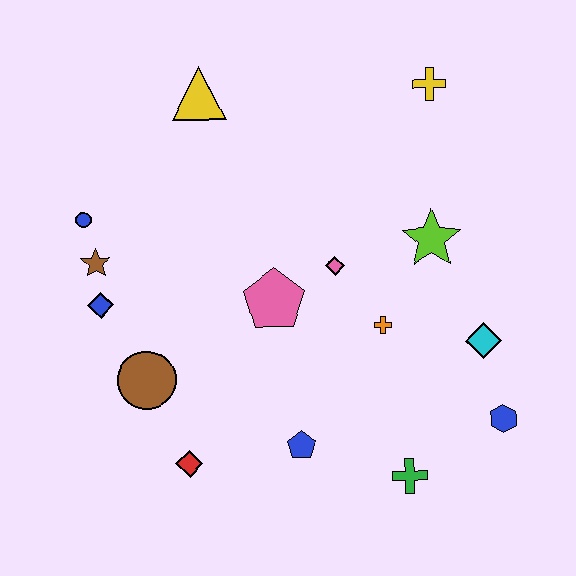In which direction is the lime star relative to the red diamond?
The lime star is to the right of the red diamond.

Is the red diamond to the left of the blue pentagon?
Yes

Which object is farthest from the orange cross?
The blue circle is farthest from the orange cross.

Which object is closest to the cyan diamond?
The blue hexagon is closest to the cyan diamond.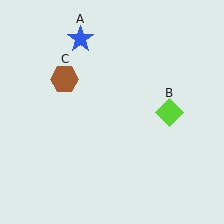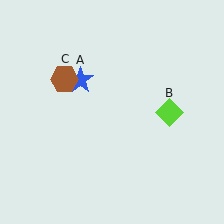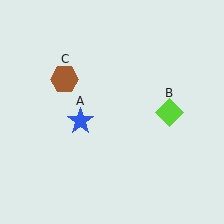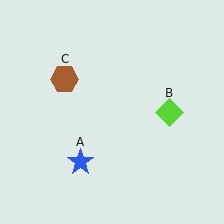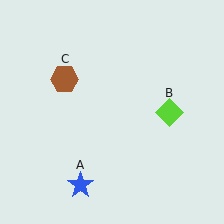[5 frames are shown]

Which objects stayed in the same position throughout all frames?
Lime diamond (object B) and brown hexagon (object C) remained stationary.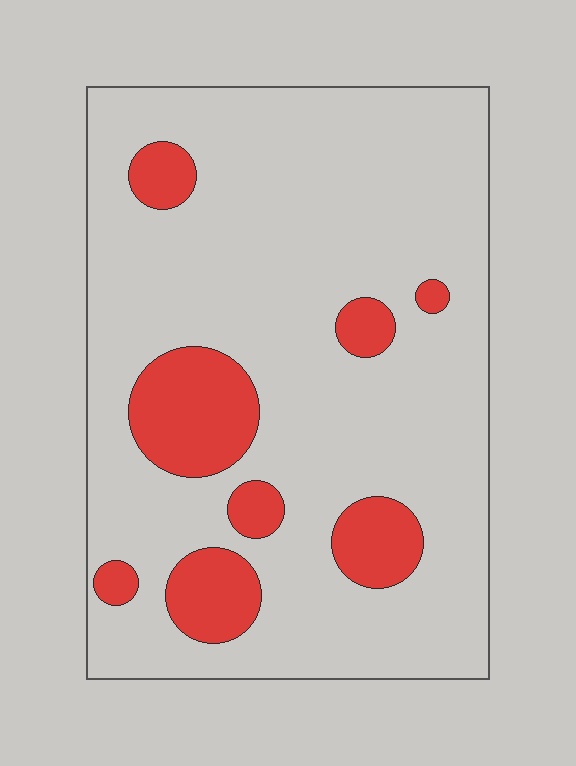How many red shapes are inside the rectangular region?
8.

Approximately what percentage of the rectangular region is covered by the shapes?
Approximately 15%.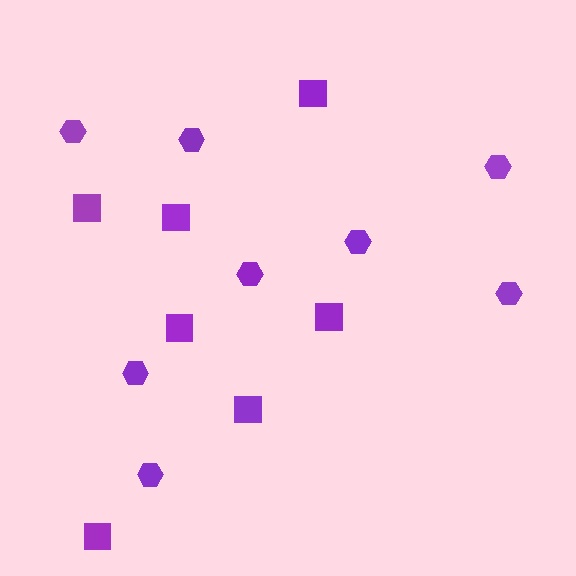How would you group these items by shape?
There are 2 groups: one group of hexagons (8) and one group of squares (7).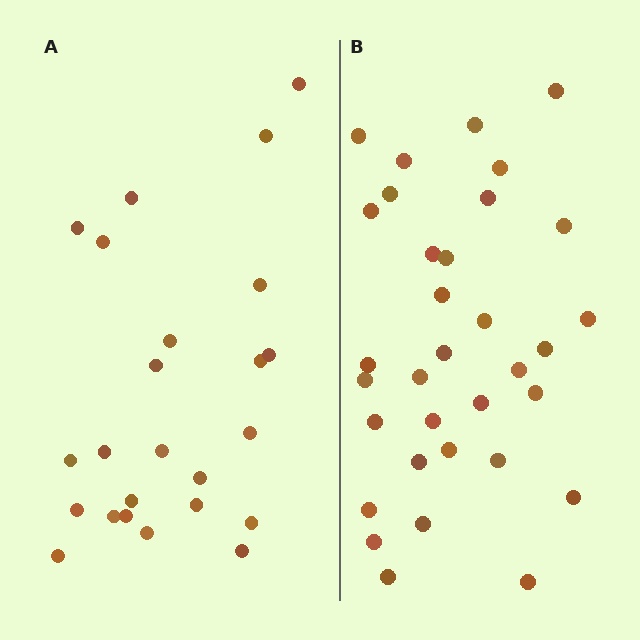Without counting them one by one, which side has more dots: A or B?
Region B (the right region) has more dots.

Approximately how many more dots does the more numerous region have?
Region B has roughly 8 or so more dots than region A.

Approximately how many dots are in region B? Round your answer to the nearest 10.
About 30 dots. (The exact count is 33, which rounds to 30.)